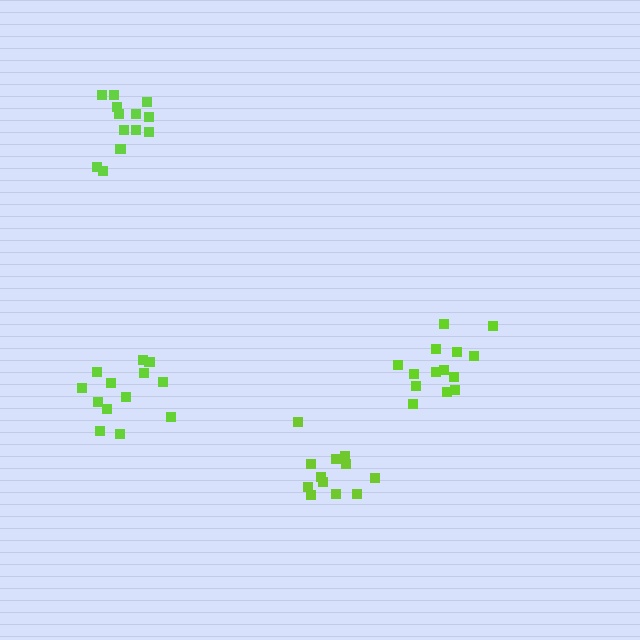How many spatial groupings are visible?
There are 4 spatial groupings.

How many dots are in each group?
Group 1: 13 dots, Group 2: 12 dots, Group 3: 13 dots, Group 4: 14 dots (52 total).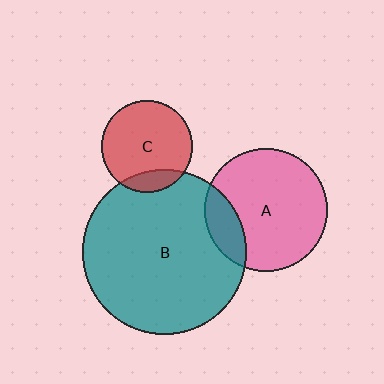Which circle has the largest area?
Circle B (teal).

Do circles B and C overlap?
Yes.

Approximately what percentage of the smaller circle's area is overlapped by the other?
Approximately 15%.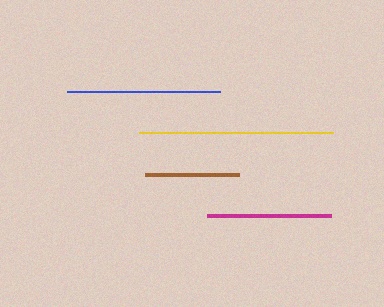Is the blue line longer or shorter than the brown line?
The blue line is longer than the brown line.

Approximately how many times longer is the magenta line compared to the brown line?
The magenta line is approximately 1.3 times the length of the brown line.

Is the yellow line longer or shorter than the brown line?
The yellow line is longer than the brown line.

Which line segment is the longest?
The yellow line is the longest at approximately 194 pixels.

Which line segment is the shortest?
The brown line is the shortest at approximately 95 pixels.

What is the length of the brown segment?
The brown segment is approximately 95 pixels long.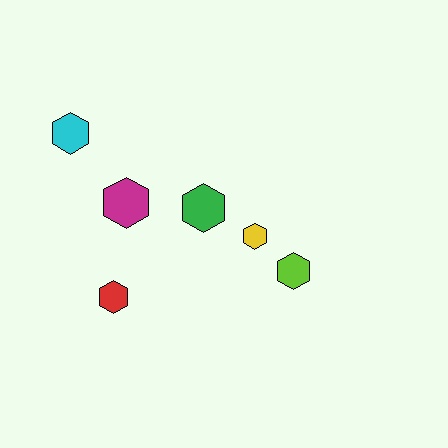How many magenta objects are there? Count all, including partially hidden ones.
There is 1 magenta object.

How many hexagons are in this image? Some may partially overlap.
There are 6 hexagons.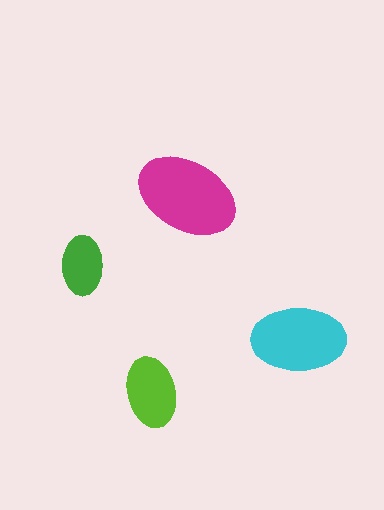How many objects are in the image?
There are 4 objects in the image.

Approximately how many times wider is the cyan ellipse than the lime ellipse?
About 1.5 times wider.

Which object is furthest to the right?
The cyan ellipse is rightmost.